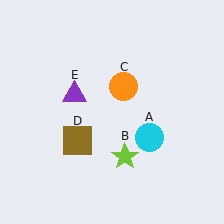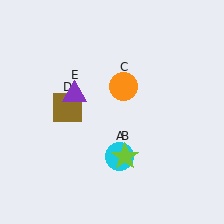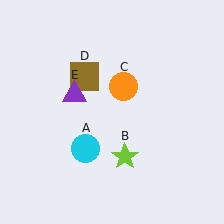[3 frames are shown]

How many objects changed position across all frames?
2 objects changed position: cyan circle (object A), brown square (object D).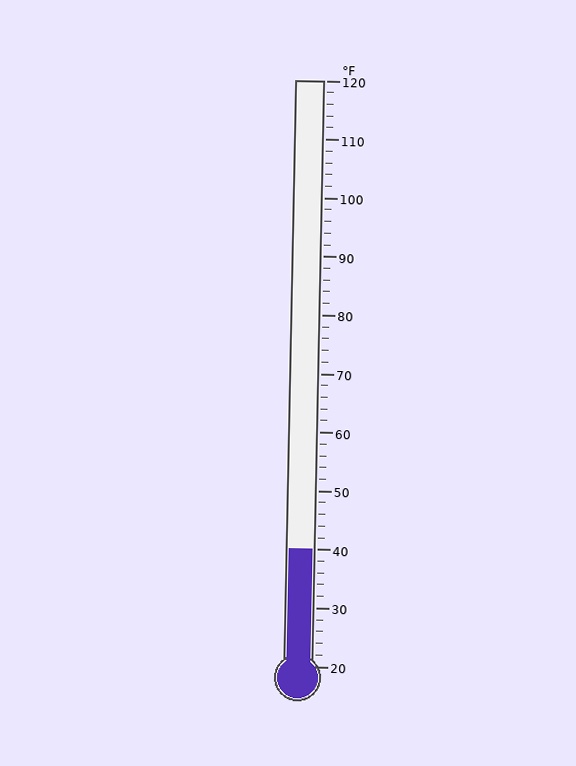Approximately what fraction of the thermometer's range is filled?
The thermometer is filled to approximately 20% of its range.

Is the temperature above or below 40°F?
The temperature is at 40°F.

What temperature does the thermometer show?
The thermometer shows approximately 40°F.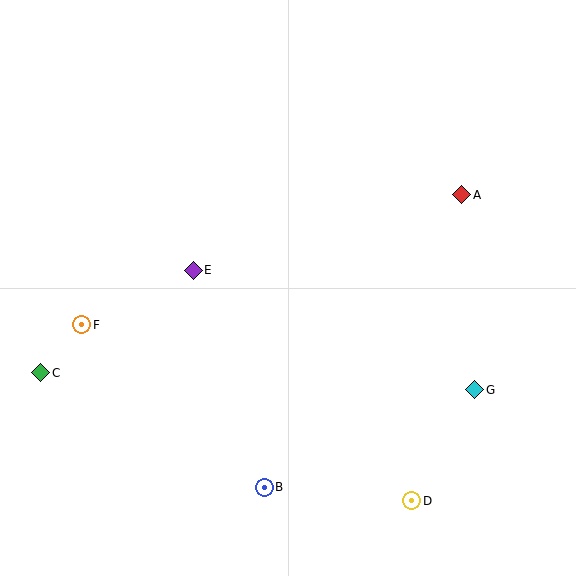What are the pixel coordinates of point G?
Point G is at (475, 390).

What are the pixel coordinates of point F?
Point F is at (82, 325).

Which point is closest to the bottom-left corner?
Point C is closest to the bottom-left corner.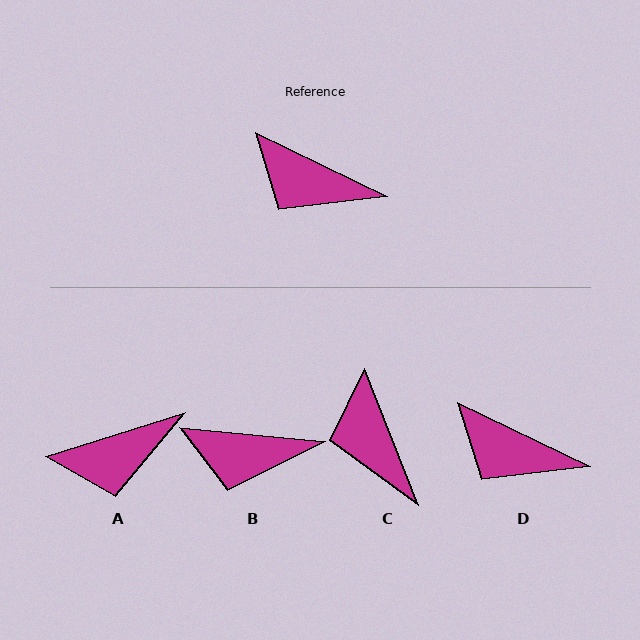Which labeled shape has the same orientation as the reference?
D.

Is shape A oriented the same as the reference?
No, it is off by about 43 degrees.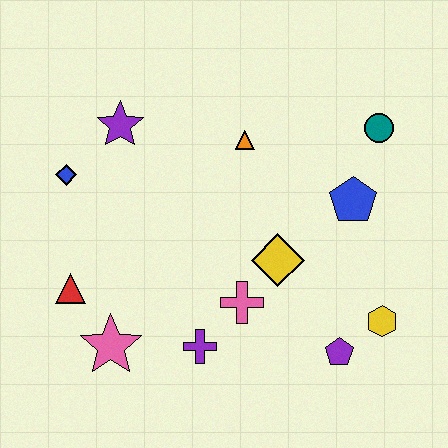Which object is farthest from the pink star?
The teal circle is farthest from the pink star.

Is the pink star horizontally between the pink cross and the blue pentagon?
No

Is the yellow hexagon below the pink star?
No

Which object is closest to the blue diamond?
The purple star is closest to the blue diamond.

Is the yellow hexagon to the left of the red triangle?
No